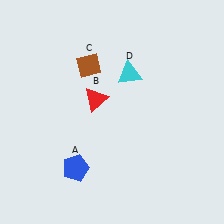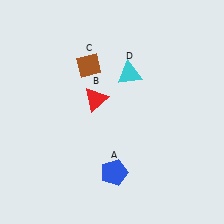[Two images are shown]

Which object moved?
The blue pentagon (A) moved right.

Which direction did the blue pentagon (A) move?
The blue pentagon (A) moved right.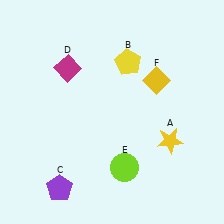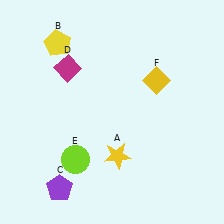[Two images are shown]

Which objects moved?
The objects that moved are: the yellow star (A), the yellow pentagon (B), the lime circle (E).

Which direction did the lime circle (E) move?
The lime circle (E) moved left.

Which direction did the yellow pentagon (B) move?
The yellow pentagon (B) moved left.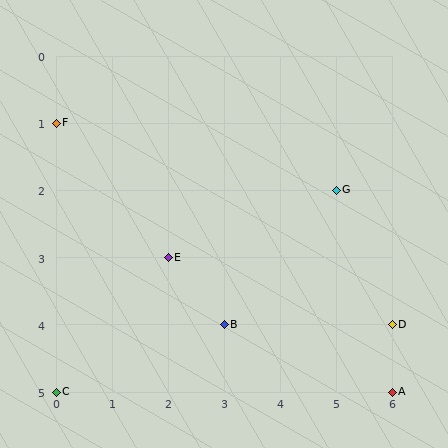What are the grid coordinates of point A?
Point A is at grid coordinates (6, 5).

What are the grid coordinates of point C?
Point C is at grid coordinates (0, 5).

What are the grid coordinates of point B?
Point B is at grid coordinates (3, 4).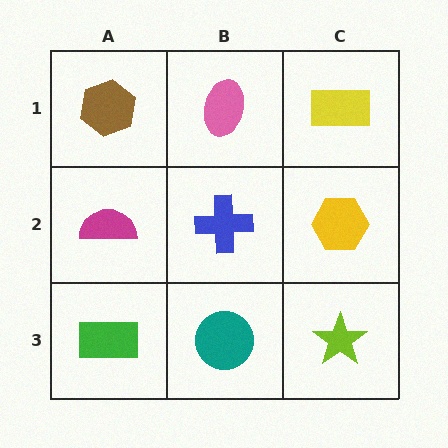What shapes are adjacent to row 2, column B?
A pink ellipse (row 1, column B), a teal circle (row 3, column B), a magenta semicircle (row 2, column A), a yellow hexagon (row 2, column C).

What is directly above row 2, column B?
A pink ellipse.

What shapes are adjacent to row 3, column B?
A blue cross (row 2, column B), a green rectangle (row 3, column A), a lime star (row 3, column C).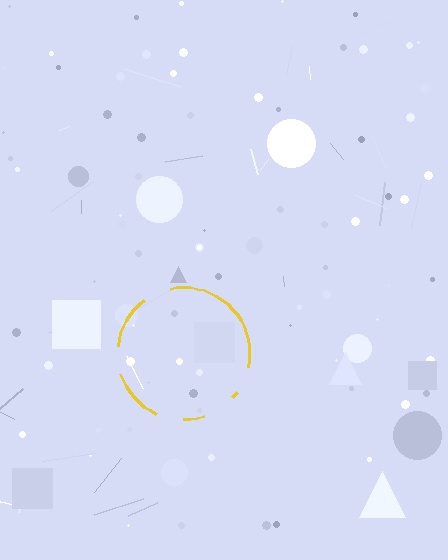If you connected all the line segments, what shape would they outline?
They would outline a circle.